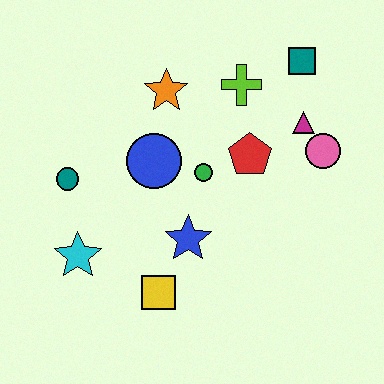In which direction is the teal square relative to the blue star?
The teal square is above the blue star.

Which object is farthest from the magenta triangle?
The cyan star is farthest from the magenta triangle.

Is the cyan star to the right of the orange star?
No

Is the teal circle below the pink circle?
Yes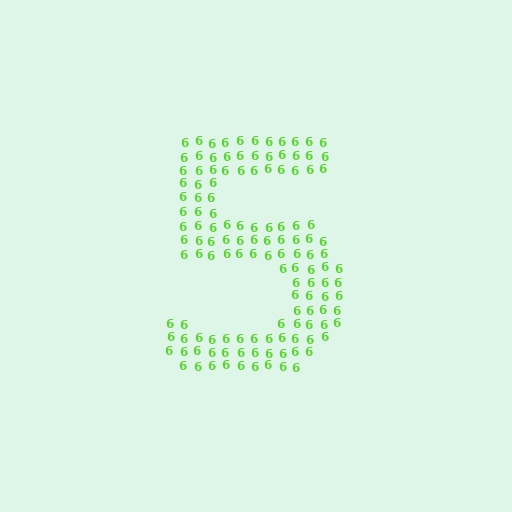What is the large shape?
The large shape is the digit 5.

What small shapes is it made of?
It is made of small digit 6's.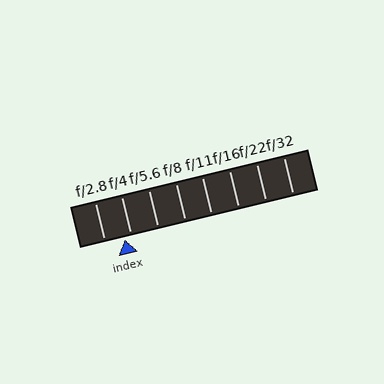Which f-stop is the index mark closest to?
The index mark is closest to f/4.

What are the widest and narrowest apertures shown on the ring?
The widest aperture shown is f/2.8 and the narrowest is f/32.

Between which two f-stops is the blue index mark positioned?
The index mark is between f/2.8 and f/4.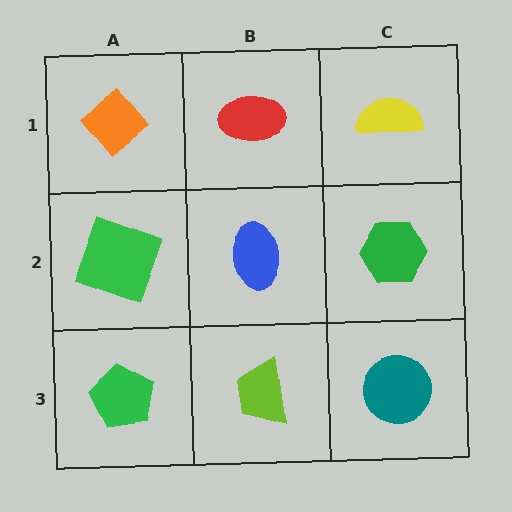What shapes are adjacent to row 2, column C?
A yellow semicircle (row 1, column C), a teal circle (row 3, column C), a blue ellipse (row 2, column B).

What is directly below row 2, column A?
A green pentagon.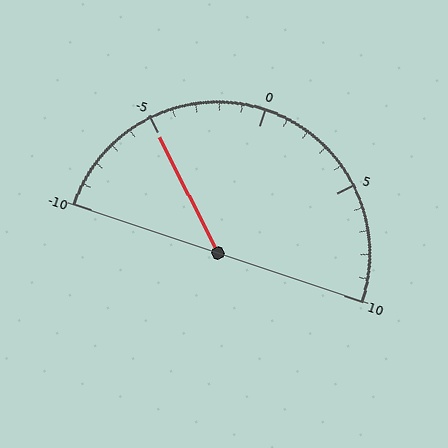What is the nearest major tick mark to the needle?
The nearest major tick mark is -5.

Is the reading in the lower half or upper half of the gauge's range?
The reading is in the lower half of the range (-10 to 10).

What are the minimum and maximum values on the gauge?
The gauge ranges from -10 to 10.